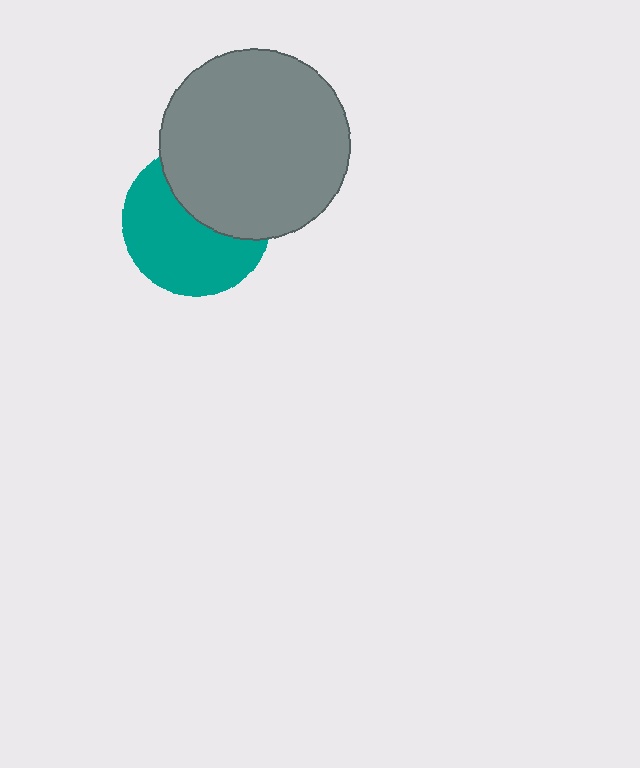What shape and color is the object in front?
The object in front is a gray circle.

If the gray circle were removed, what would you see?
You would see the complete teal circle.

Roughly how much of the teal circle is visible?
About half of it is visible (roughly 59%).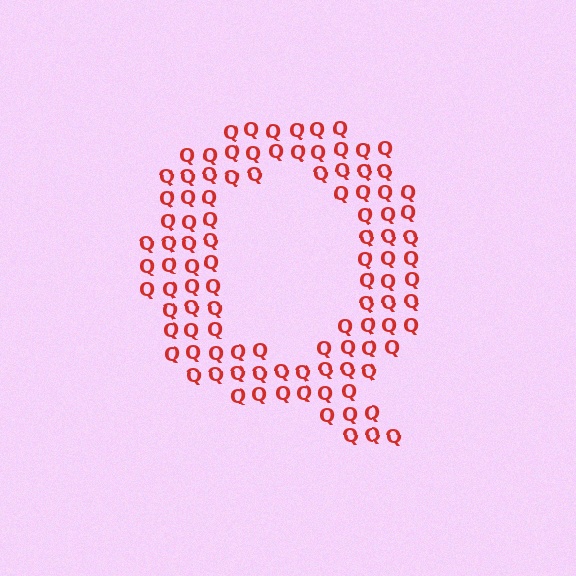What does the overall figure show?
The overall figure shows the letter Q.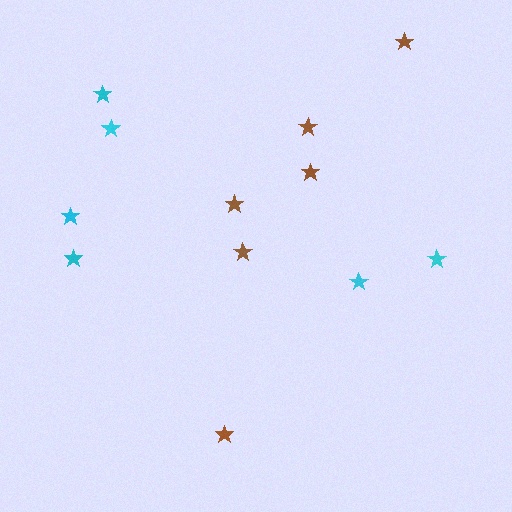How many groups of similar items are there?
There are 2 groups: one group of cyan stars (6) and one group of brown stars (6).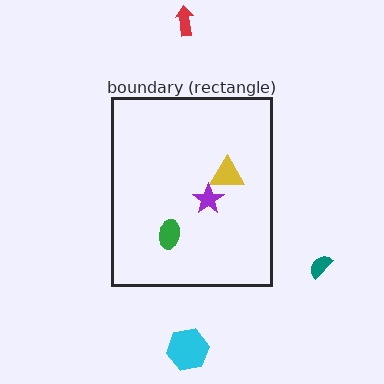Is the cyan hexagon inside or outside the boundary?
Outside.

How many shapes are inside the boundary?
3 inside, 3 outside.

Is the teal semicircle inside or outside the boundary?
Outside.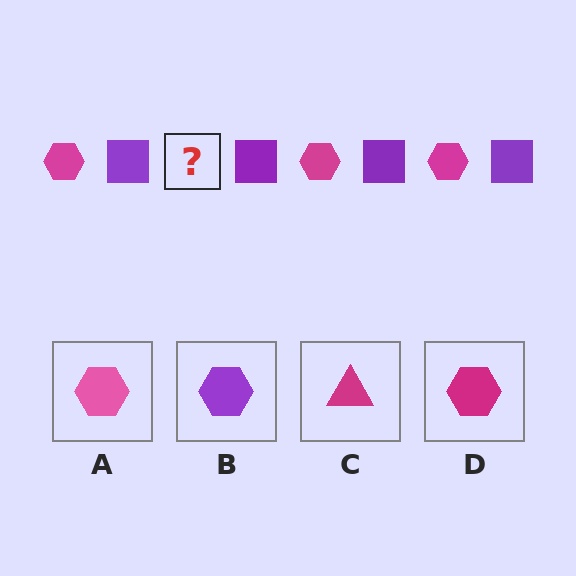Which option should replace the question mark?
Option D.